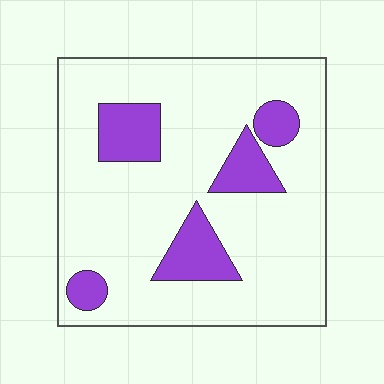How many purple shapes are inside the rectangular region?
5.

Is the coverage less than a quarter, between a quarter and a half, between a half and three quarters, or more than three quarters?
Less than a quarter.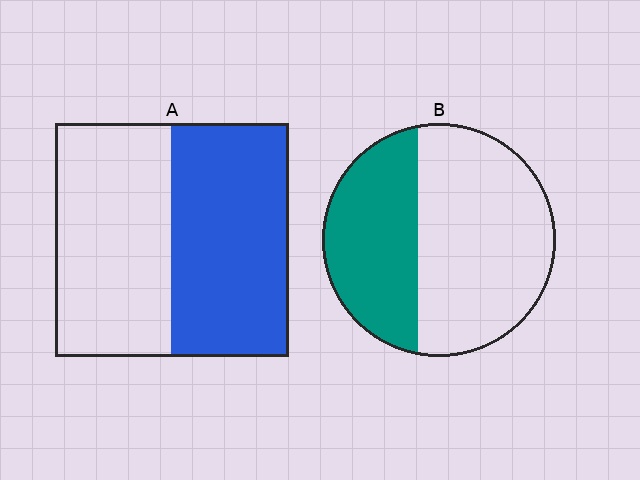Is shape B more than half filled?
No.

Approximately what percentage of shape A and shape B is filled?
A is approximately 50% and B is approximately 40%.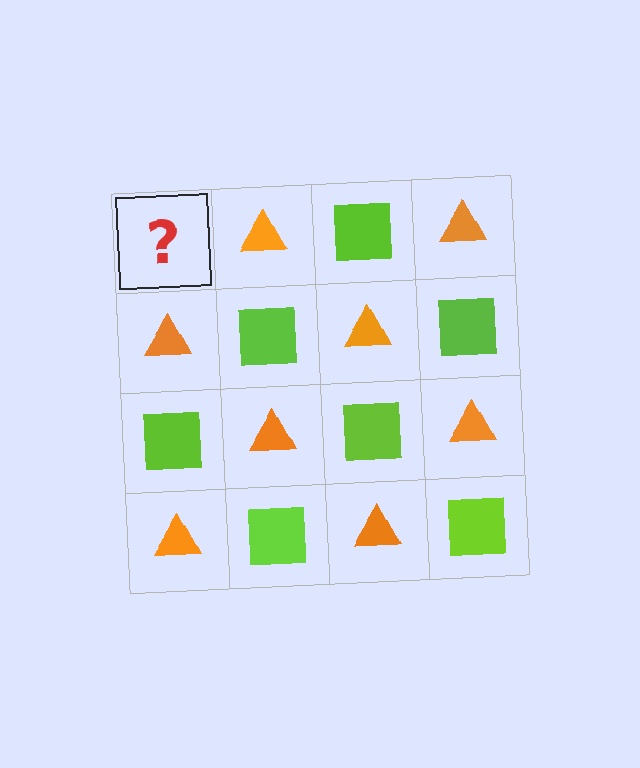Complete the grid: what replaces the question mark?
The question mark should be replaced with a lime square.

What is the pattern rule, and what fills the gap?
The rule is that it alternates lime square and orange triangle in a checkerboard pattern. The gap should be filled with a lime square.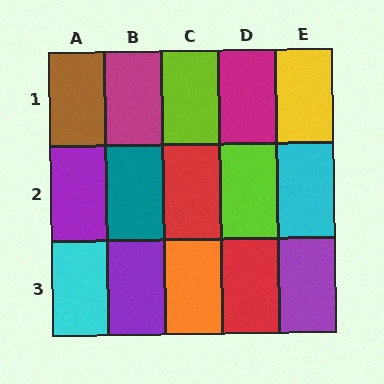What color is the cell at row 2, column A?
Purple.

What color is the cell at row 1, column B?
Magenta.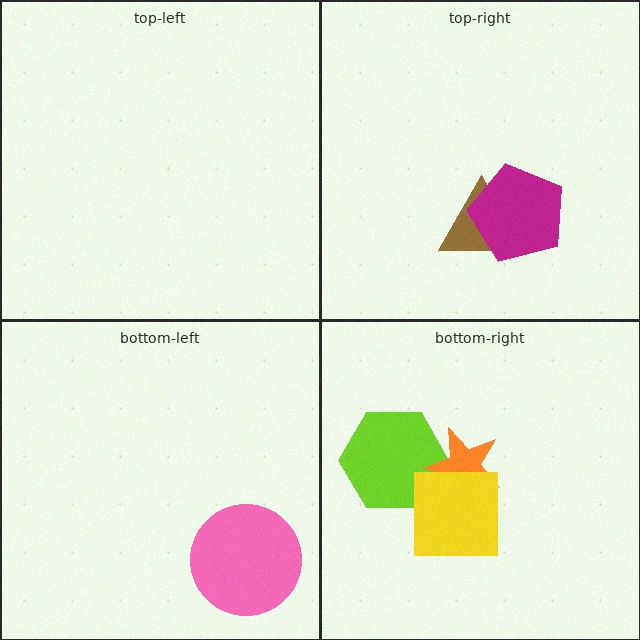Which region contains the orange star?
The bottom-right region.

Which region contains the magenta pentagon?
The top-right region.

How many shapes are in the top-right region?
2.